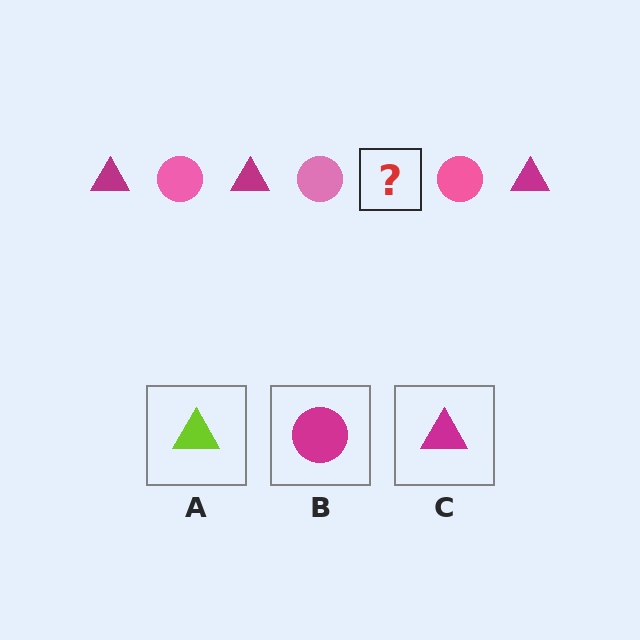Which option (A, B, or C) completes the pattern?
C.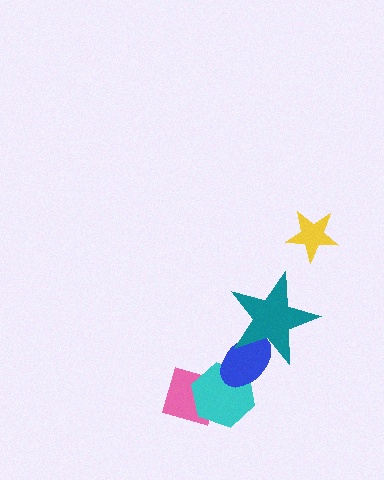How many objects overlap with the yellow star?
0 objects overlap with the yellow star.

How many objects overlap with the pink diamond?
1 object overlaps with the pink diamond.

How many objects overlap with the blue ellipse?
2 objects overlap with the blue ellipse.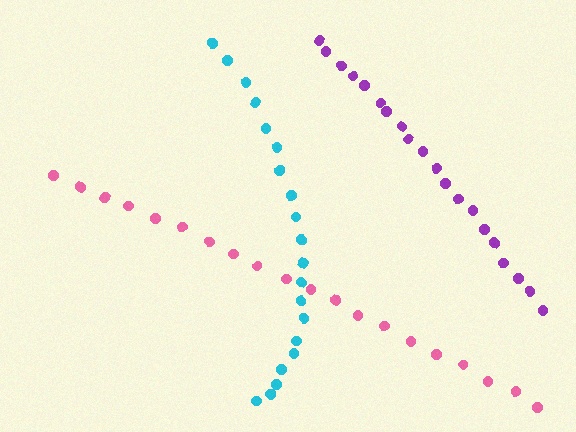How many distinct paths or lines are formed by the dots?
There are 3 distinct paths.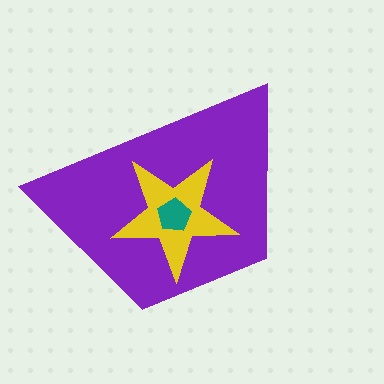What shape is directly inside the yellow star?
The teal pentagon.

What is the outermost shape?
The purple trapezoid.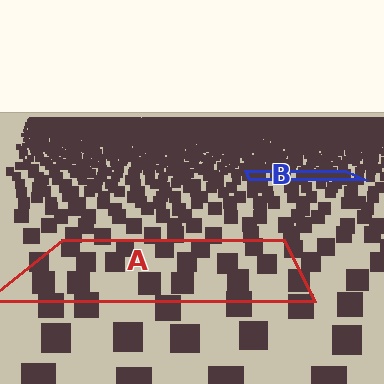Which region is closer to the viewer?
Region A is closer. The texture elements there are larger and more spread out.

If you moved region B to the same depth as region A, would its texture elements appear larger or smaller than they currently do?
They would appear larger. At a closer depth, the same texture elements are projected at a bigger on-screen size.